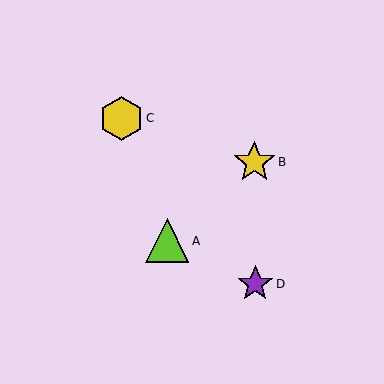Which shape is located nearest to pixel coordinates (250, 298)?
The purple star (labeled D) at (255, 284) is nearest to that location.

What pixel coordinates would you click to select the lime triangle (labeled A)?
Click at (167, 241) to select the lime triangle A.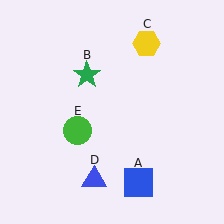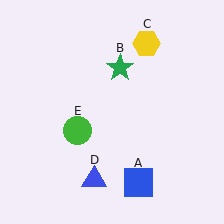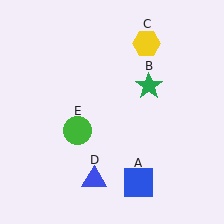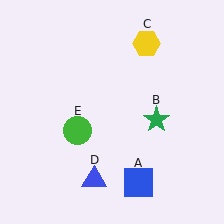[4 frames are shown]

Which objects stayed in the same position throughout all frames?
Blue square (object A) and yellow hexagon (object C) and blue triangle (object D) and green circle (object E) remained stationary.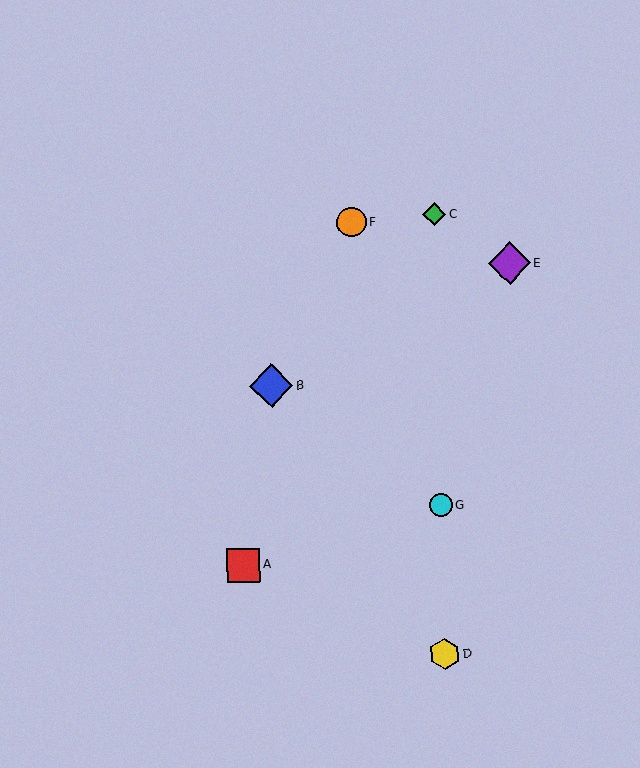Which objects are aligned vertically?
Objects C, D, G are aligned vertically.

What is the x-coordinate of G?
Object G is at x≈441.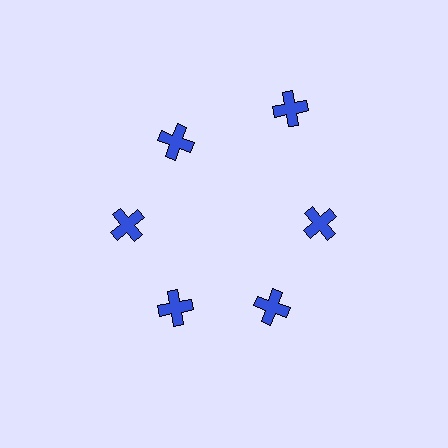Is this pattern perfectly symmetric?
No. The 6 blue crosses are arranged in a ring, but one element near the 1 o'clock position is pushed outward from the center, breaking the 6-fold rotational symmetry.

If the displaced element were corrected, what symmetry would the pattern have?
It would have 6-fold rotational symmetry — the pattern would map onto itself every 60 degrees.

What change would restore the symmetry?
The symmetry would be restored by moving it inward, back onto the ring so that all 6 crosses sit at equal angles and equal distance from the center.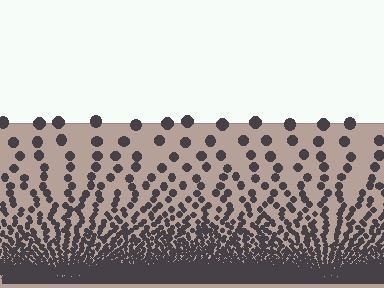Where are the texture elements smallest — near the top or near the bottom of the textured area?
Near the bottom.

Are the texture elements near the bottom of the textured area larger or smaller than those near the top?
Smaller. The gradient is inverted — elements near the bottom are smaller and denser.